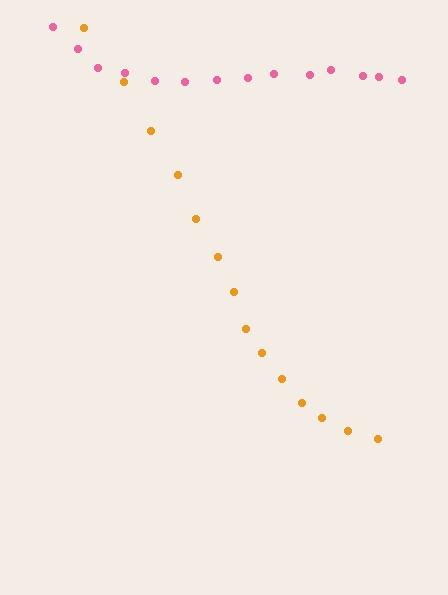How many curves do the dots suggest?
There are 2 distinct paths.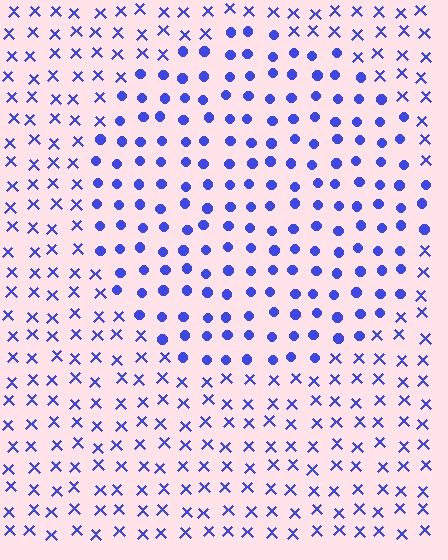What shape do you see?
I see a circle.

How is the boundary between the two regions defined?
The boundary is defined by a change in element shape: circles inside vs. X marks outside. All elements share the same color and spacing.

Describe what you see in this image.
The image is filled with small blue elements arranged in a uniform grid. A circle-shaped region contains circles, while the surrounding area contains X marks. The boundary is defined purely by the change in element shape.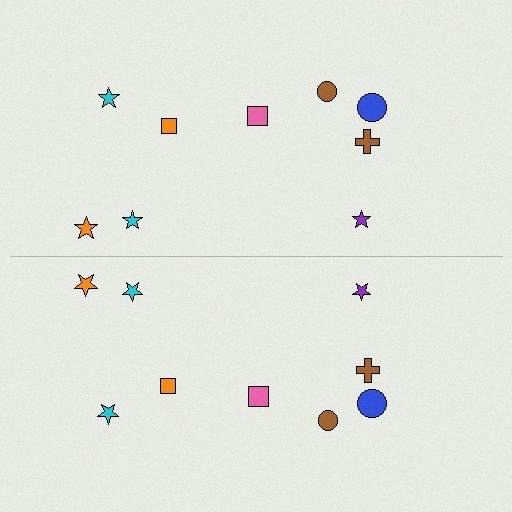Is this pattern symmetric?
Yes, this pattern has bilateral (reflection) symmetry.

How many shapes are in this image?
There are 18 shapes in this image.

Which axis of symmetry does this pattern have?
The pattern has a horizontal axis of symmetry running through the center of the image.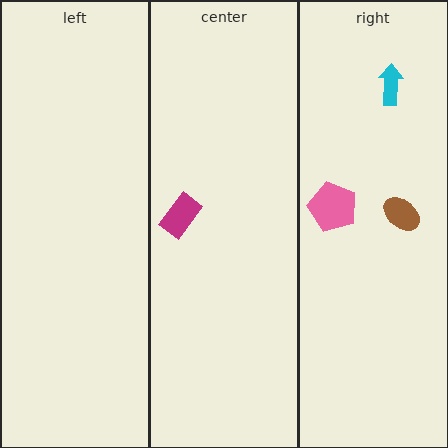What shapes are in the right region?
The pink pentagon, the cyan arrow, the brown ellipse.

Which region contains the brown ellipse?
The right region.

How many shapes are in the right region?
3.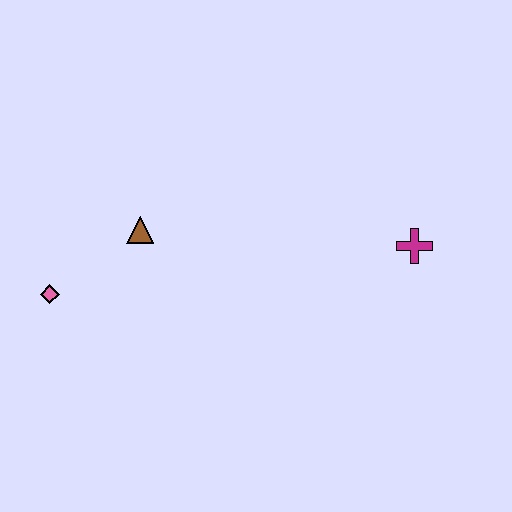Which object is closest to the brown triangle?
The pink diamond is closest to the brown triangle.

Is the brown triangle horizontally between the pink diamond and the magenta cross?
Yes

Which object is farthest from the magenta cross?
The pink diamond is farthest from the magenta cross.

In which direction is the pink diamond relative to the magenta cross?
The pink diamond is to the left of the magenta cross.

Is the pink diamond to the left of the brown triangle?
Yes